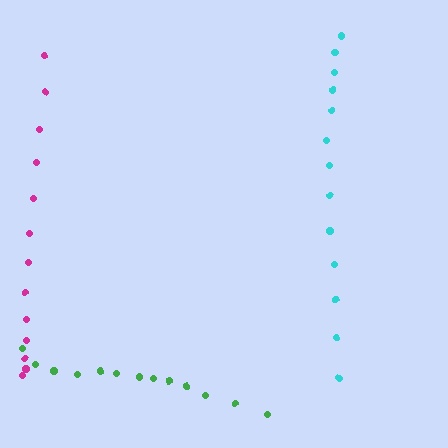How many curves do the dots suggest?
There are 3 distinct paths.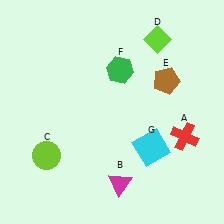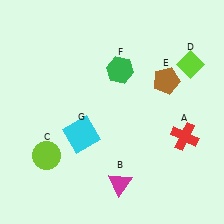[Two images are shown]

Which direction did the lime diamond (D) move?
The lime diamond (D) moved right.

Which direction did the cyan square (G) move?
The cyan square (G) moved left.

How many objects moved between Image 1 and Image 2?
2 objects moved between the two images.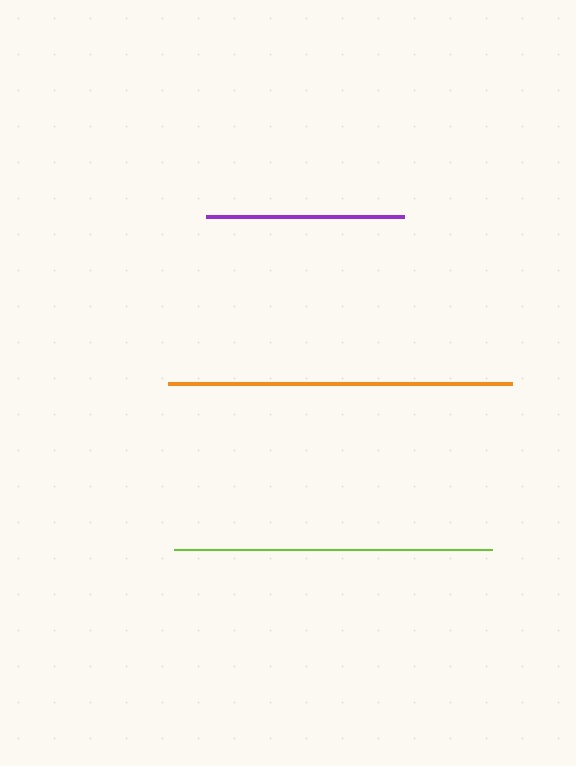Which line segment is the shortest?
The purple line is the shortest at approximately 198 pixels.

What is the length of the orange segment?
The orange segment is approximately 344 pixels long.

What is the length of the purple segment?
The purple segment is approximately 198 pixels long.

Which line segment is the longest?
The orange line is the longest at approximately 344 pixels.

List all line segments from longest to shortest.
From longest to shortest: orange, lime, purple.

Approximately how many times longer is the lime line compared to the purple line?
The lime line is approximately 1.6 times the length of the purple line.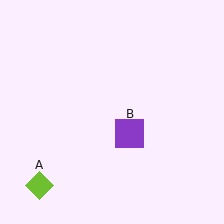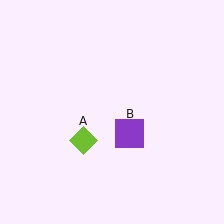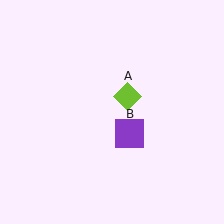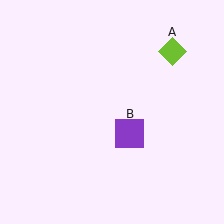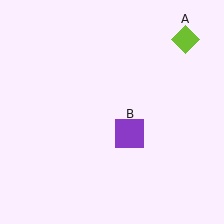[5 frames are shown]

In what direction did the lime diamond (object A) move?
The lime diamond (object A) moved up and to the right.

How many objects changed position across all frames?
1 object changed position: lime diamond (object A).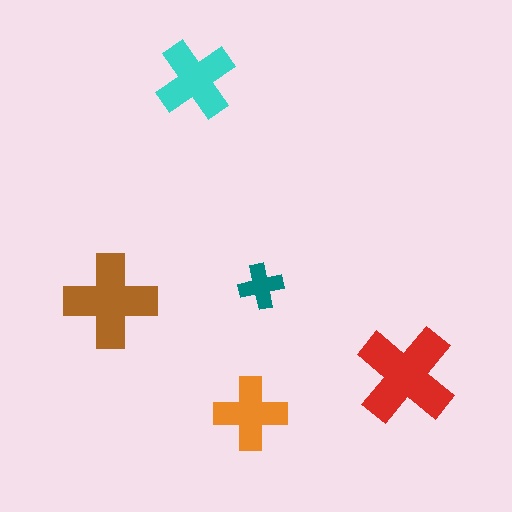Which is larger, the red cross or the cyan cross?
The red one.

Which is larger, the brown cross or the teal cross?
The brown one.